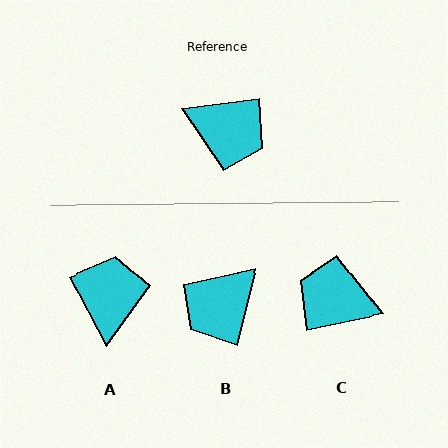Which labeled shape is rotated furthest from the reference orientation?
C, about 176 degrees away.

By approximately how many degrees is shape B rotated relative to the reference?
Approximately 111 degrees clockwise.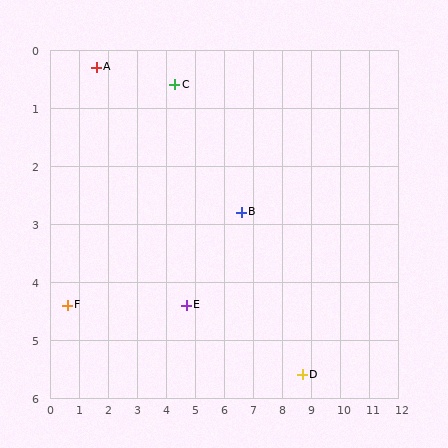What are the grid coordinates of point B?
Point B is at approximately (6.6, 2.8).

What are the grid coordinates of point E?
Point E is at approximately (4.7, 4.4).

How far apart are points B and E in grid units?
Points B and E are about 2.5 grid units apart.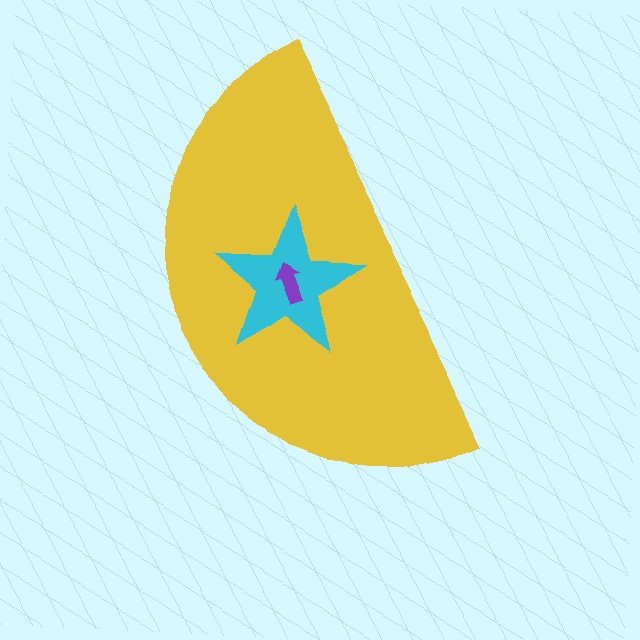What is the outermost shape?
The yellow semicircle.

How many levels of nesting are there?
3.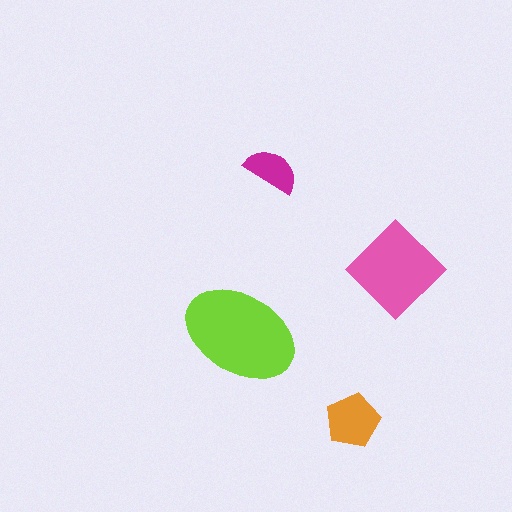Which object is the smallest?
The magenta semicircle.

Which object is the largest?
The lime ellipse.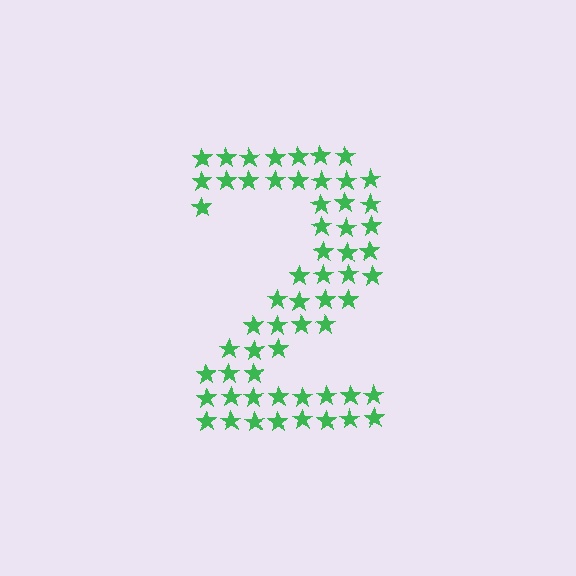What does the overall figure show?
The overall figure shows the digit 2.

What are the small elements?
The small elements are stars.